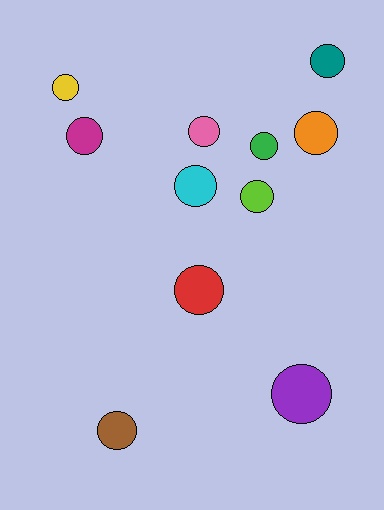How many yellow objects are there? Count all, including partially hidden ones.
There is 1 yellow object.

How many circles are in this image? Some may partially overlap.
There are 11 circles.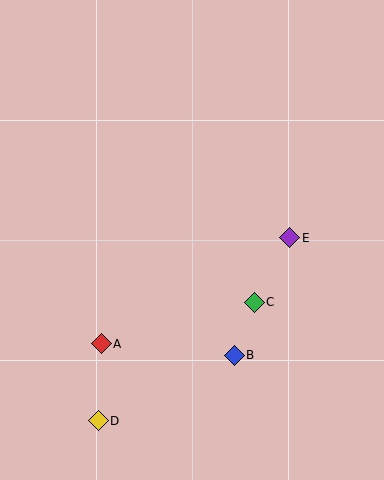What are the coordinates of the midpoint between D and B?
The midpoint between D and B is at (166, 388).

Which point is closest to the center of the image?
Point C at (254, 302) is closest to the center.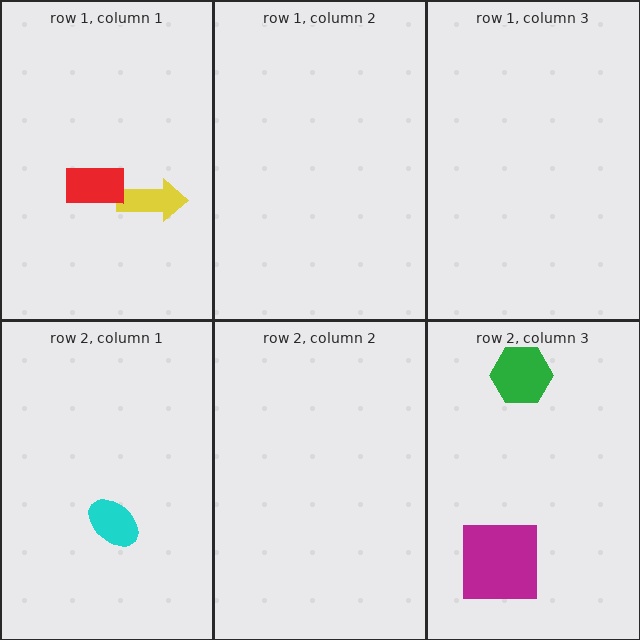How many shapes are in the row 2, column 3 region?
2.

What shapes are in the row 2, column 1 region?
The cyan ellipse.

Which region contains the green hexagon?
The row 2, column 3 region.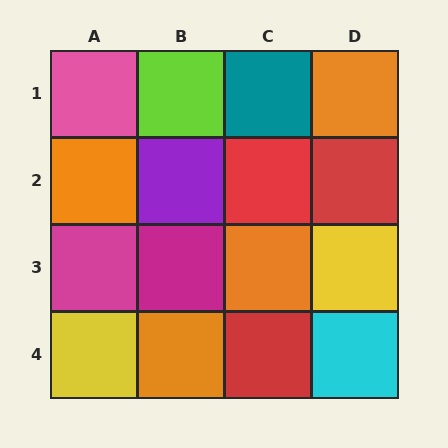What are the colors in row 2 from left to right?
Orange, purple, red, red.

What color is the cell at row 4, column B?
Orange.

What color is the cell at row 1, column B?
Lime.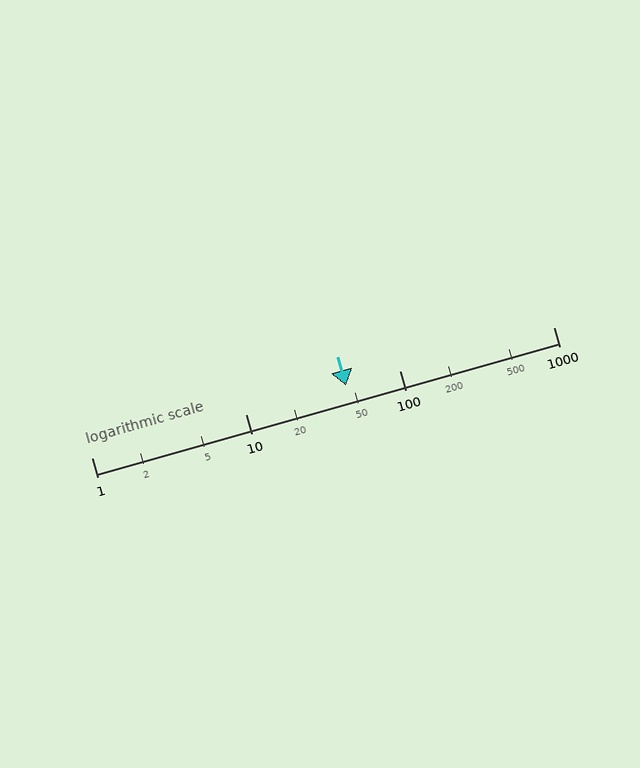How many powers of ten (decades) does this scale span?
The scale spans 3 decades, from 1 to 1000.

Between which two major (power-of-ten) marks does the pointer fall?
The pointer is between 10 and 100.